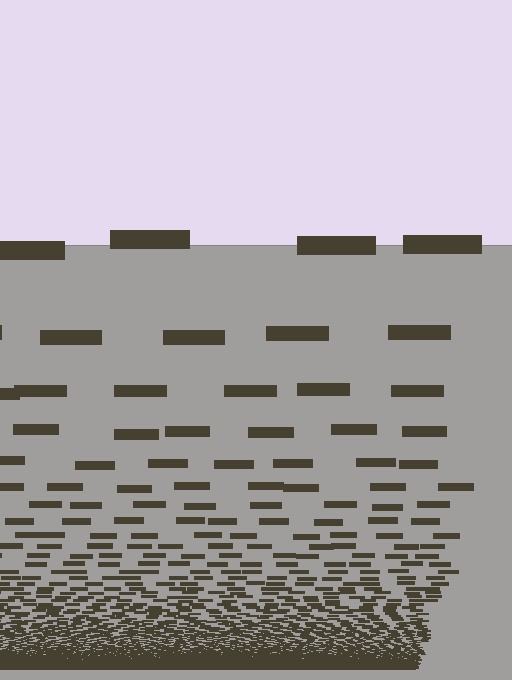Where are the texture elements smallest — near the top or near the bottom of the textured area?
Near the bottom.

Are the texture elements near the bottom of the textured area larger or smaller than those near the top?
Smaller. The gradient is inverted — elements near the bottom are smaller and denser.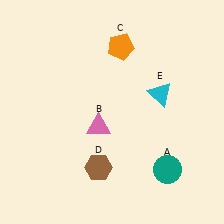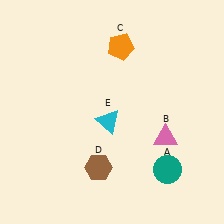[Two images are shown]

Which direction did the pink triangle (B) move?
The pink triangle (B) moved right.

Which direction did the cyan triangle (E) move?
The cyan triangle (E) moved left.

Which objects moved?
The objects that moved are: the pink triangle (B), the cyan triangle (E).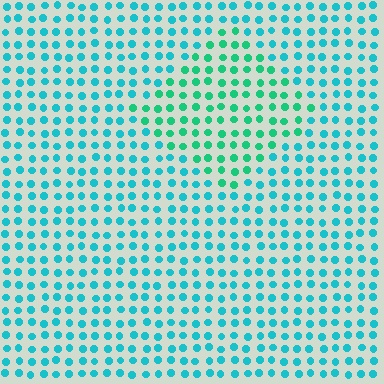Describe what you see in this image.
The image is filled with small cyan elements in a uniform arrangement. A diamond-shaped region is visible where the elements are tinted to a slightly different hue, forming a subtle color boundary.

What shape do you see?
I see a diamond.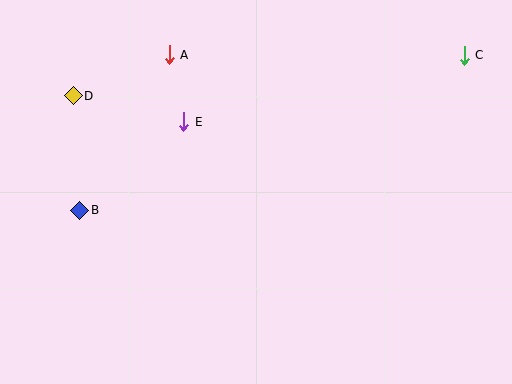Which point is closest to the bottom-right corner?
Point C is closest to the bottom-right corner.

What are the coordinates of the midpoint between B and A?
The midpoint between B and A is at (125, 132).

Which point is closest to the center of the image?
Point E at (184, 122) is closest to the center.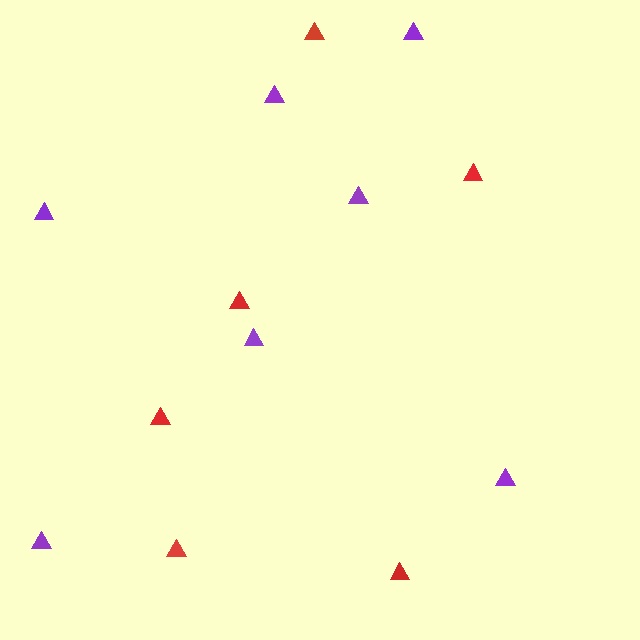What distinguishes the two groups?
There are 2 groups: one group of red triangles (6) and one group of purple triangles (7).